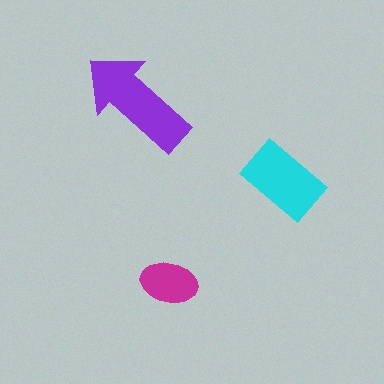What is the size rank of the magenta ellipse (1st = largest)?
3rd.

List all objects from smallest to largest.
The magenta ellipse, the cyan rectangle, the purple arrow.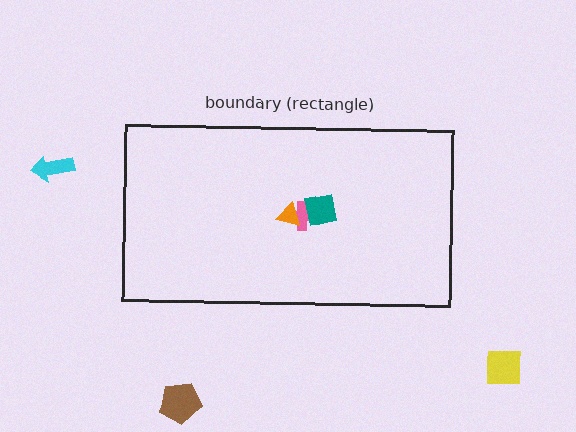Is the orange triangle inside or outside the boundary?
Inside.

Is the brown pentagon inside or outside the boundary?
Outside.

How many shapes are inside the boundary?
3 inside, 3 outside.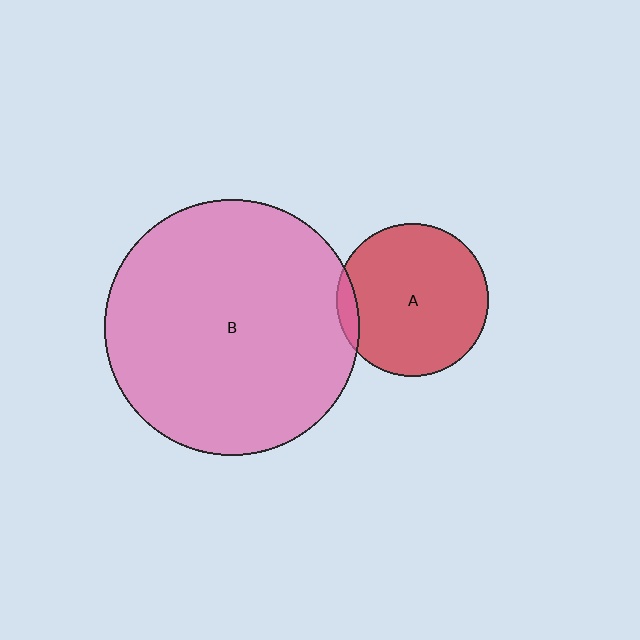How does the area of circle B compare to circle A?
Approximately 2.8 times.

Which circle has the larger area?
Circle B (pink).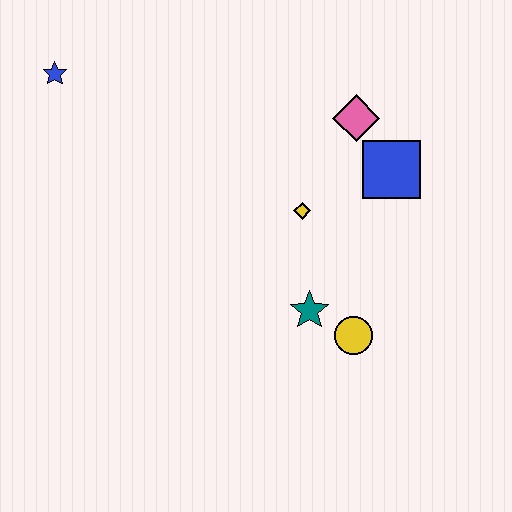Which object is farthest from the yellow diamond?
The blue star is farthest from the yellow diamond.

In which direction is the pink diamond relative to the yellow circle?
The pink diamond is above the yellow circle.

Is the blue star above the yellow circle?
Yes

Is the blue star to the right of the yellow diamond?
No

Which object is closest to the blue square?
The pink diamond is closest to the blue square.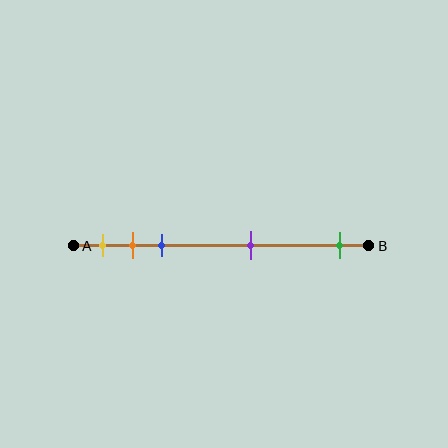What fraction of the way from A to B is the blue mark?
The blue mark is approximately 30% (0.3) of the way from A to B.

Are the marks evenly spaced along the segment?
No, the marks are not evenly spaced.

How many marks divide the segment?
There are 5 marks dividing the segment.